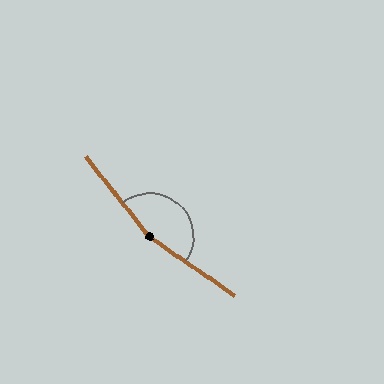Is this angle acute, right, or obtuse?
It is obtuse.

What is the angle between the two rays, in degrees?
Approximately 162 degrees.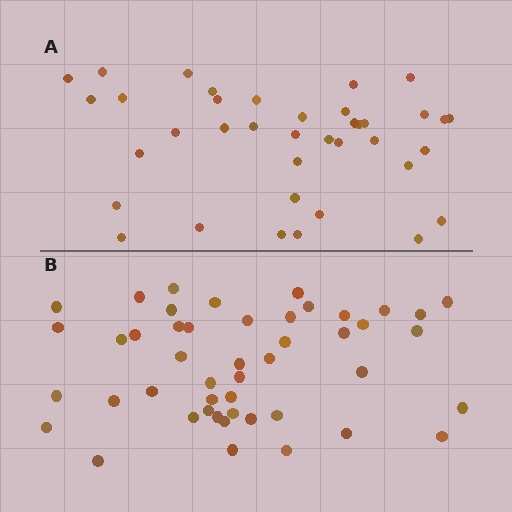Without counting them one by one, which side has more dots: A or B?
Region B (the bottom region) has more dots.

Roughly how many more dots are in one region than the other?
Region B has roughly 8 or so more dots than region A.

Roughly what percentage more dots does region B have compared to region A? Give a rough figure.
About 25% more.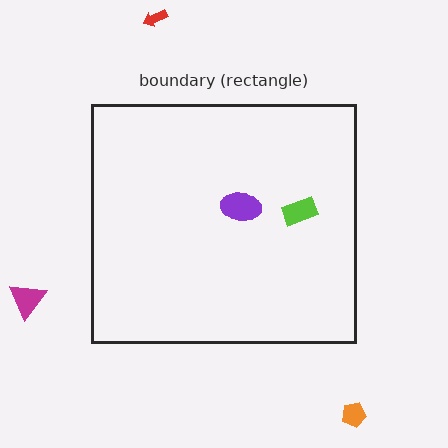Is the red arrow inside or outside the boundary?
Outside.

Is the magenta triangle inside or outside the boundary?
Outside.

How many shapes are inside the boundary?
2 inside, 3 outside.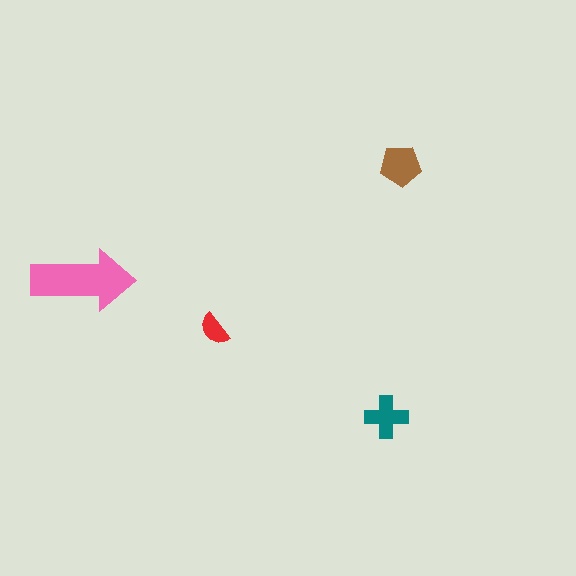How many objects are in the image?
There are 4 objects in the image.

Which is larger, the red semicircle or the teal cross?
The teal cross.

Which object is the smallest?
The red semicircle.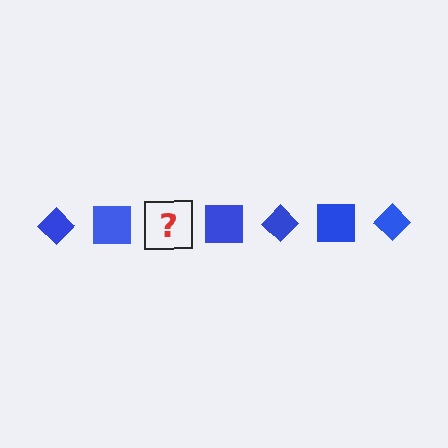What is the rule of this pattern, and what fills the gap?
The rule is that the pattern cycles through diamond, square shapes in blue. The gap should be filled with a blue diamond.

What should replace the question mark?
The question mark should be replaced with a blue diamond.